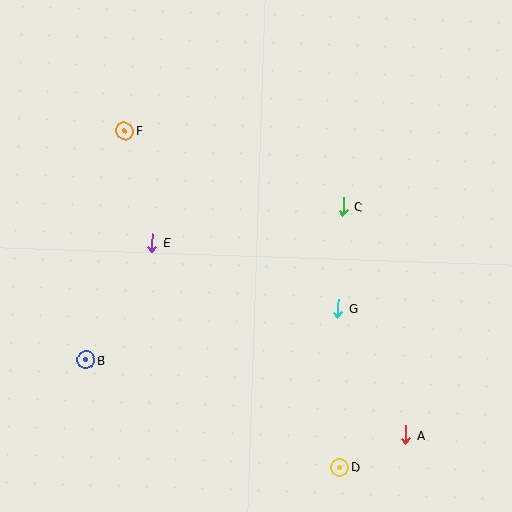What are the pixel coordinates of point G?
Point G is at (338, 309).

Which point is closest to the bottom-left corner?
Point B is closest to the bottom-left corner.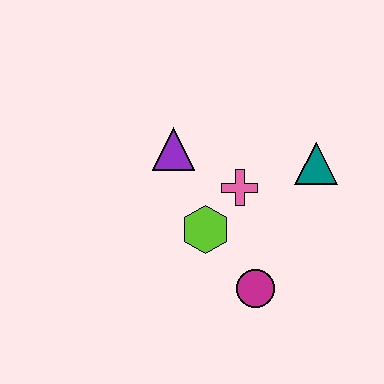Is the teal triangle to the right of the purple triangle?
Yes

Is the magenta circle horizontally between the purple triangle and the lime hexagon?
No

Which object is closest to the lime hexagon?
The pink cross is closest to the lime hexagon.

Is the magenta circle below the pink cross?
Yes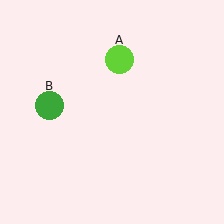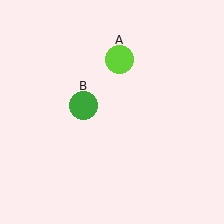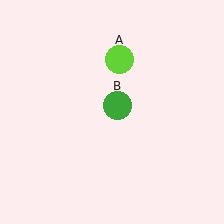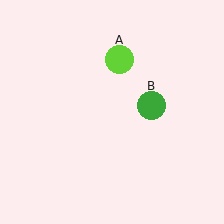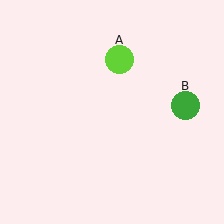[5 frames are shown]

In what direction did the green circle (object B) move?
The green circle (object B) moved right.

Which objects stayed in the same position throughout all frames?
Lime circle (object A) remained stationary.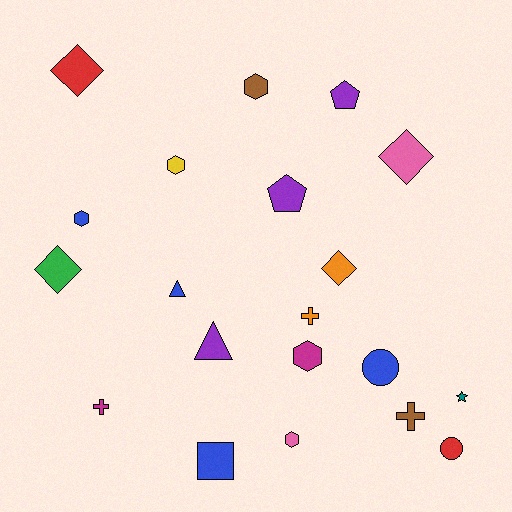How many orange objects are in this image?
There are 2 orange objects.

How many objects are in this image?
There are 20 objects.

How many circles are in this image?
There are 2 circles.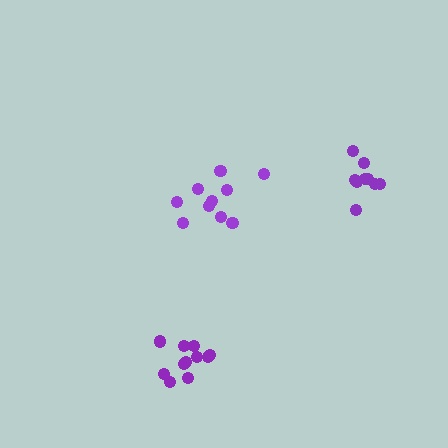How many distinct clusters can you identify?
There are 3 distinct clusters.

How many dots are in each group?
Group 1: 9 dots, Group 2: 10 dots, Group 3: 11 dots (30 total).